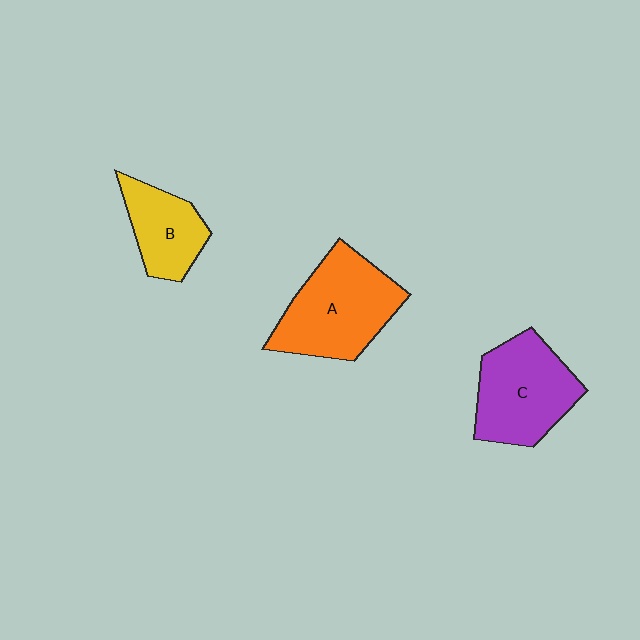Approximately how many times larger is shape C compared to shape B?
Approximately 1.5 times.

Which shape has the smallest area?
Shape B (yellow).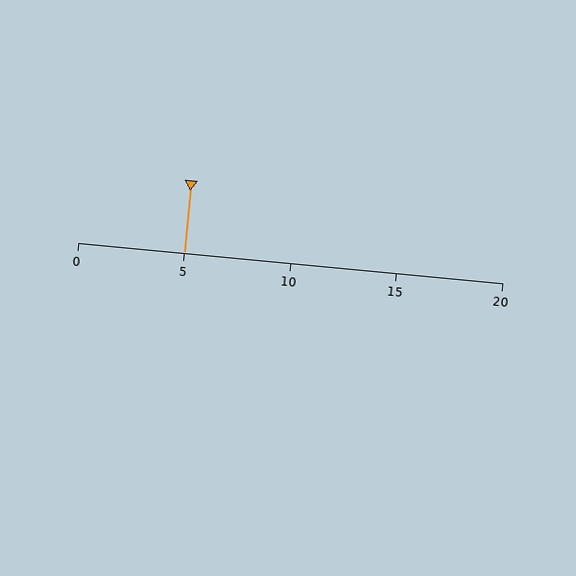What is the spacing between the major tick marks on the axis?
The major ticks are spaced 5 apart.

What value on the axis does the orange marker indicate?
The marker indicates approximately 5.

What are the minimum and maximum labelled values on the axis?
The axis runs from 0 to 20.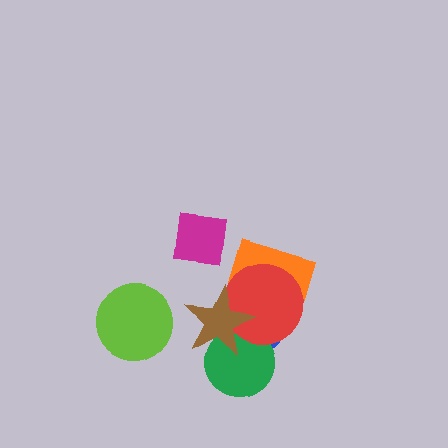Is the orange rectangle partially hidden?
Yes, it is partially covered by another shape.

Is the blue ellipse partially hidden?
Yes, it is partially covered by another shape.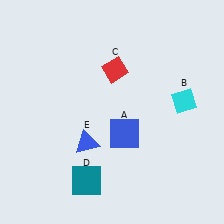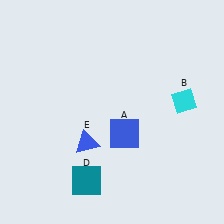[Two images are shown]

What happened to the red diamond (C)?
The red diamond (C) was removed in Image 2. It was in the top-right area of Image 1.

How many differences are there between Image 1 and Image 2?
There is 1 difference between the two images.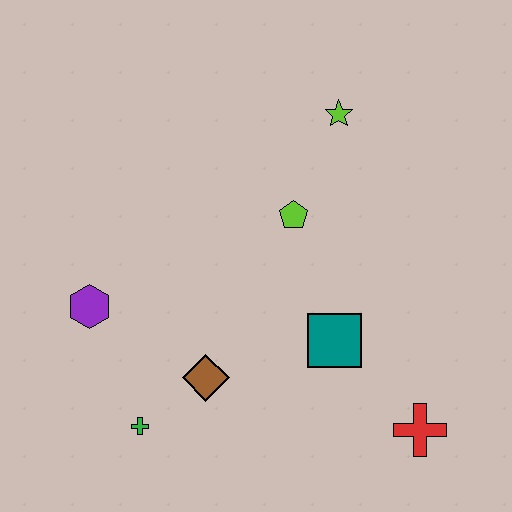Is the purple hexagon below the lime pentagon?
Yes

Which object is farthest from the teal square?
The purple hexagon is farthest from the teal square.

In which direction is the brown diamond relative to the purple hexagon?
The brown diamond is to the right of the purple hexagon.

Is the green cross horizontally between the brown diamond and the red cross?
No